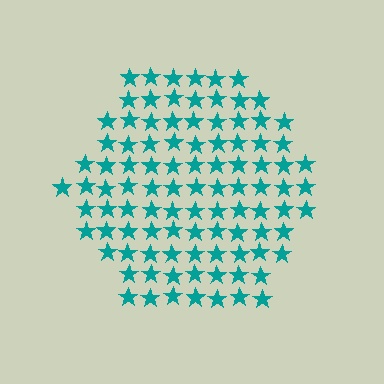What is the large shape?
The large shape is a hexagon.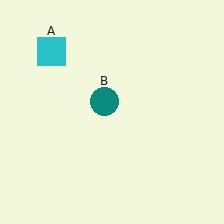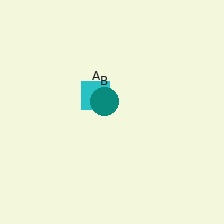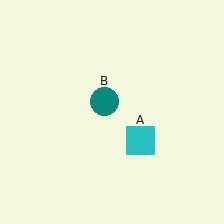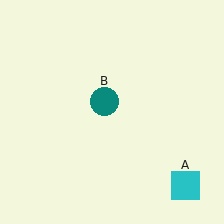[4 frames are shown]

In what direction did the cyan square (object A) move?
The cyan square (object A) moved down and to the right.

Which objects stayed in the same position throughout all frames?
Teal circle (object B) remained stationary.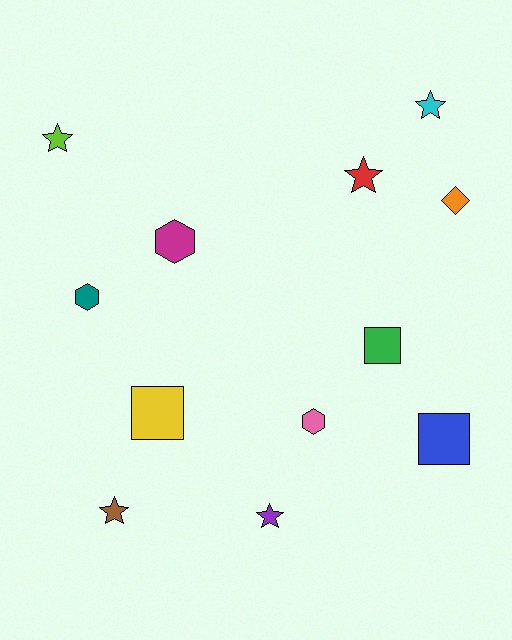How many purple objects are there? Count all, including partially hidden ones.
There is 1 purple object.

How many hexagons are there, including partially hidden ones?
There are 3 hexagons.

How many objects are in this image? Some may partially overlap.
There are 12 objects.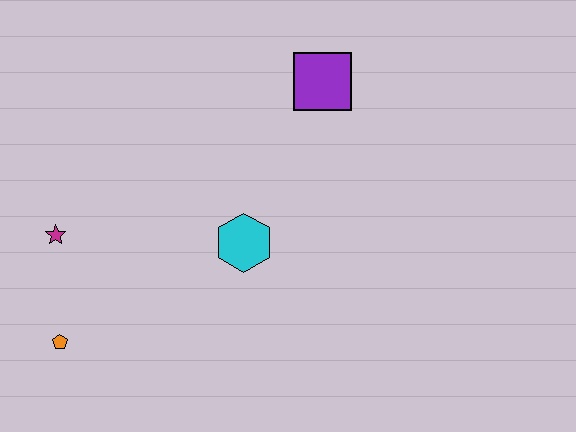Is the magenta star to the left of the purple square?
Yes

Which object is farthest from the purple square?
The orange pentagon is farthest from the purple square.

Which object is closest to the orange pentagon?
The magenta star is closest to the orange pentagon.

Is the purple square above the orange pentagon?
Yes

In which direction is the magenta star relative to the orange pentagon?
The magenta star is above the orange pentagon.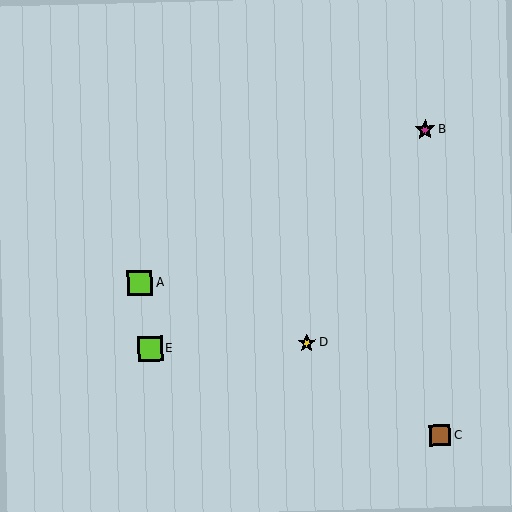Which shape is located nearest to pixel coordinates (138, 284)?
The lime square (labeled A) at (140, 283) is nearest to that location.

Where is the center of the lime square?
The center of the lime square is at (150, 348).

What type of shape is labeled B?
Shape B is a magenta star.